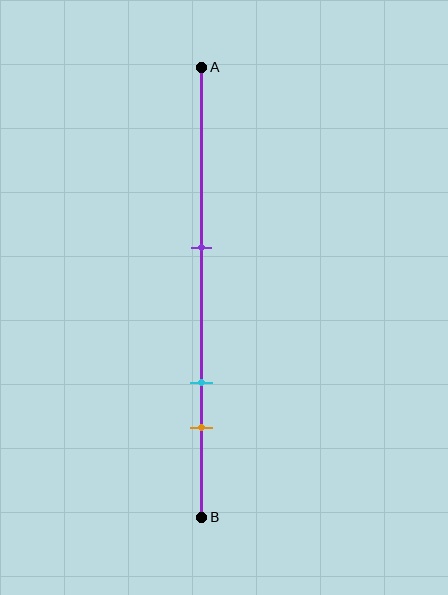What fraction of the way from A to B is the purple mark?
The purple mark is approximately 40% (0.4) of the way from A to B.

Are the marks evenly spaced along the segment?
No, the marks are not evenly spaced.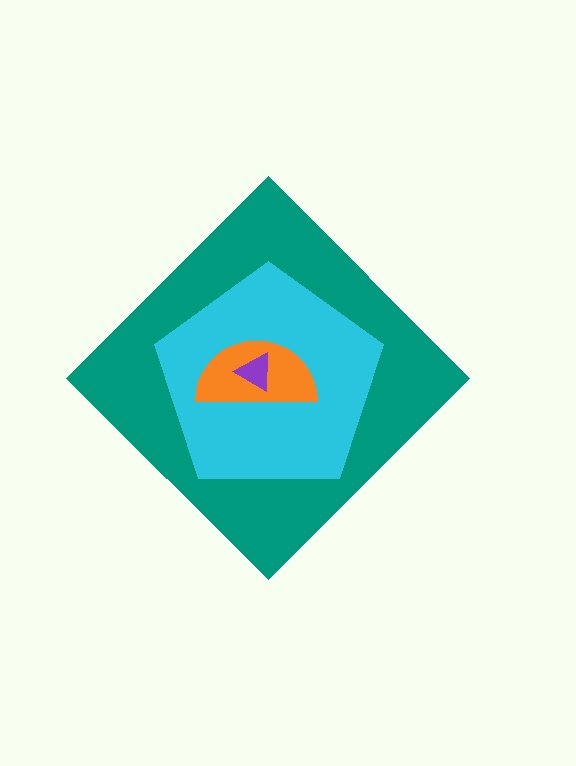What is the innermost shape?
The purple triangle.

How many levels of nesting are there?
4.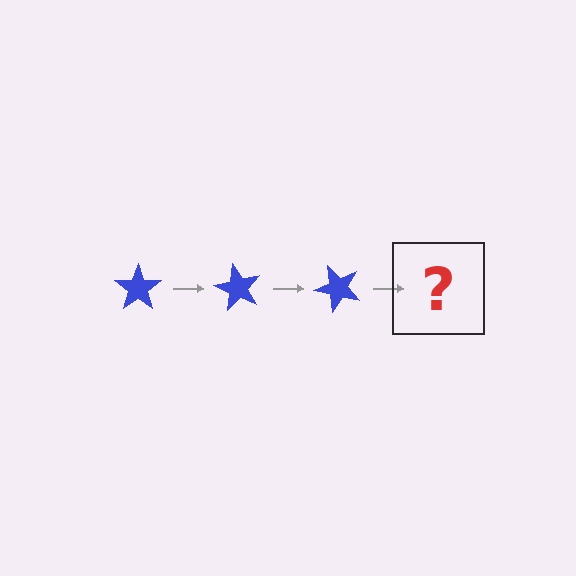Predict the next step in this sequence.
The next step is a blue star rotated 180 degrees.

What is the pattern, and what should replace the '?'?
The pattern is that the star rotates 60 degrees each step. The '?' should be a blue star rotated 180 degrees.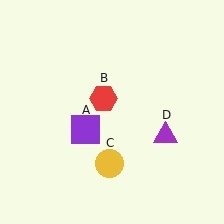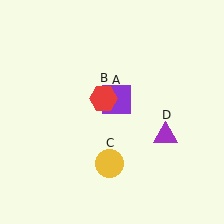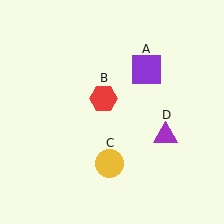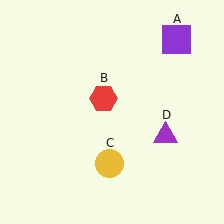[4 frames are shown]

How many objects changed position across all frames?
1 object changed position: purple square (object A).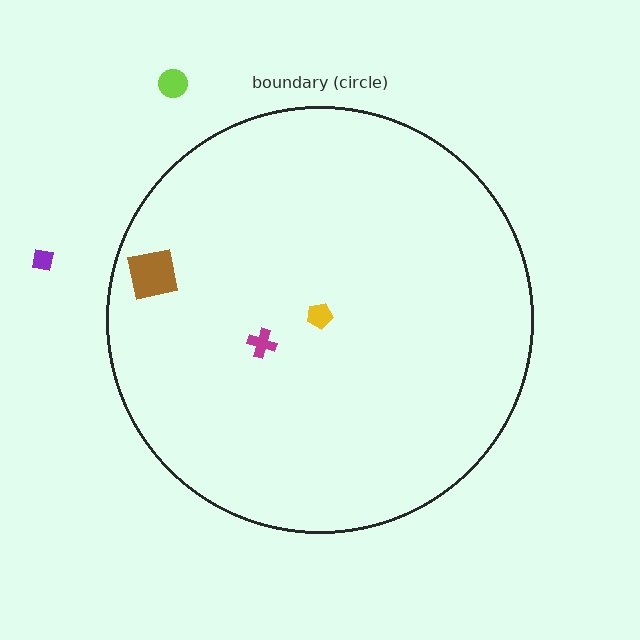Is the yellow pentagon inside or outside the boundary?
Inside.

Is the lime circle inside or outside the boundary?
Outside.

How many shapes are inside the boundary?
3 inside, 2 outside.